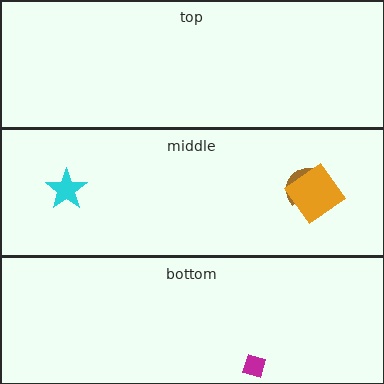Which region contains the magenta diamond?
The bottom region.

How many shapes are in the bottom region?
1.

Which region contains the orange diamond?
The middle region.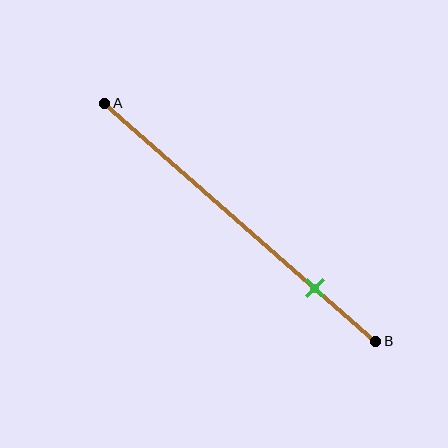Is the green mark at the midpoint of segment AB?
No, the mark is at about 80% from A, not at the 50% midpoint.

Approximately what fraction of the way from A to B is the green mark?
The green mark is approximately 80% of the way from A to B.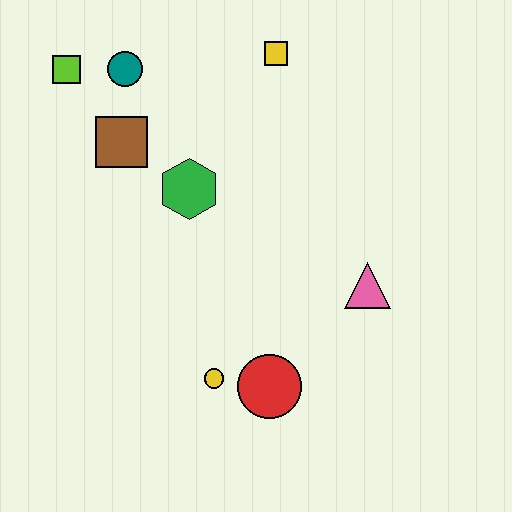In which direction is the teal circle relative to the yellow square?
The teal circle is to the left of the yellow square.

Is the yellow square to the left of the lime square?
No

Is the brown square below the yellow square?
Yes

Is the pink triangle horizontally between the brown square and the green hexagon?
No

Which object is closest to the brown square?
The teal circle is closest to the brown square.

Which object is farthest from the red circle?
The lime square is farthest from the red circle.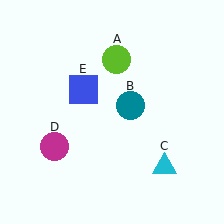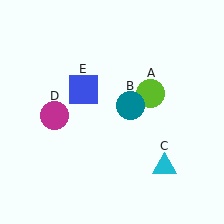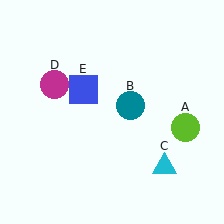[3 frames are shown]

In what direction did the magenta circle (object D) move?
The magenta circle (object D) moved up.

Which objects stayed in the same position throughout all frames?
Teal circle (object B) and cyan triangle (object C) and blue square (object E) remained stationary.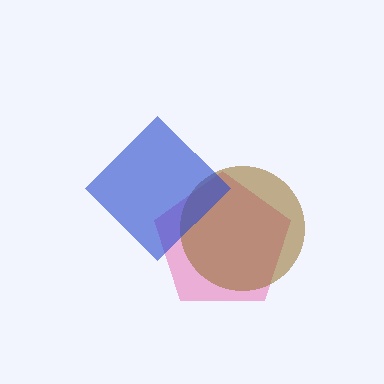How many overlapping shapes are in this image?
There are 3 overlapping shapes in the image.